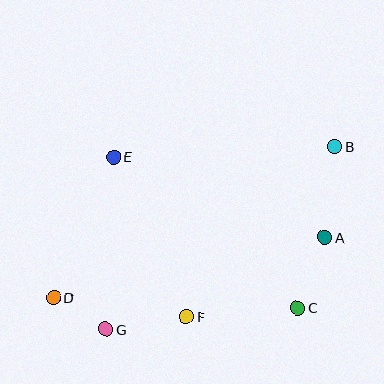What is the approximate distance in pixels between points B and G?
The distance between B and G is approximately 293 pixels.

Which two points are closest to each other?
Points D and G are closest to each other.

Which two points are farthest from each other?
Points B and D are farthest from each other.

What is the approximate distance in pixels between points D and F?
The distance between D and F is approximately 134 pixels.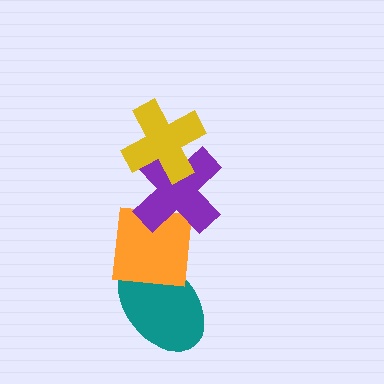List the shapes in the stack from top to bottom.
From top to bottom: the yellow cross, the purple cross, the orange square, the teal ellipse.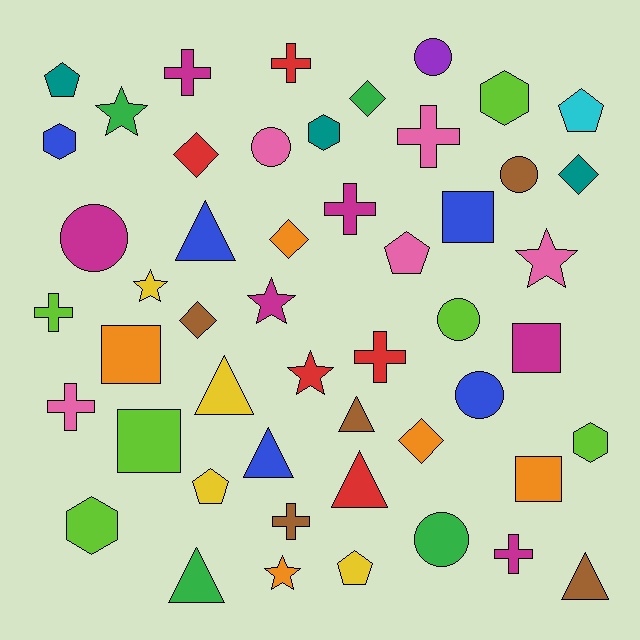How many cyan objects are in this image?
There is 1 cyan object.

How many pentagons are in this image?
There are 5 pentagons.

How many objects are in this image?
There are 50 objects.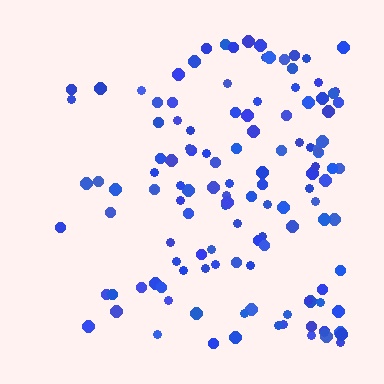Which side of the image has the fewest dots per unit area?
The left.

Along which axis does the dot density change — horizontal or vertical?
Horizontal.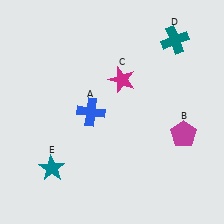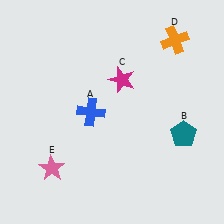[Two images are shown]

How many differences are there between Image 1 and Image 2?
There are 3 differences between the two images.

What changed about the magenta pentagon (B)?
In Image 1, B is magenta. In Image 2, it changed to teal.